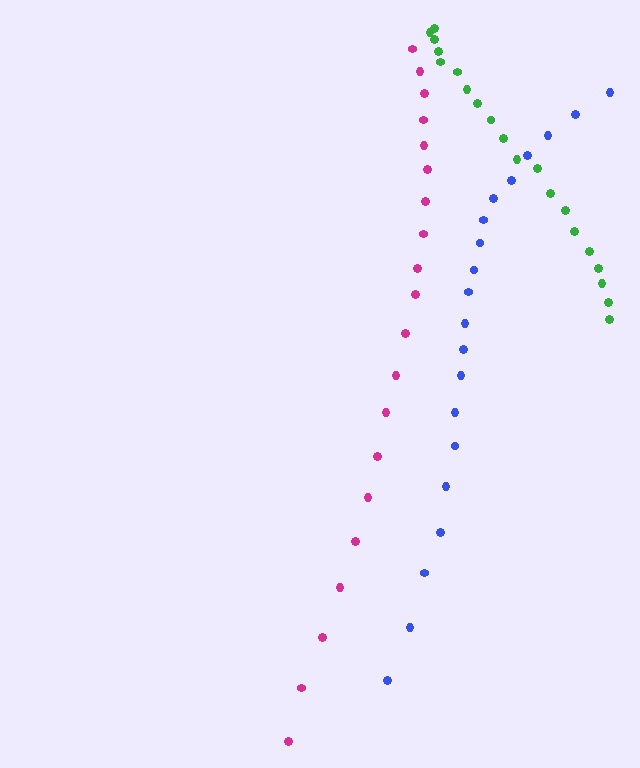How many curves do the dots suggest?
There are 3 distinct paths.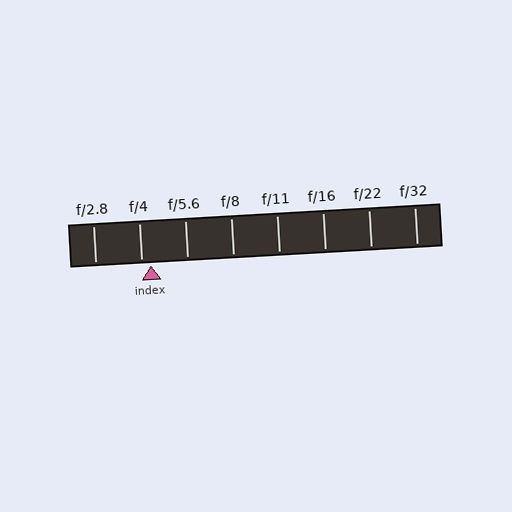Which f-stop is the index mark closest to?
The index mark is closest to f/4.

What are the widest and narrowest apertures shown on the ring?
The widest aperture shown is f/2.8 and the narrowest is f/32.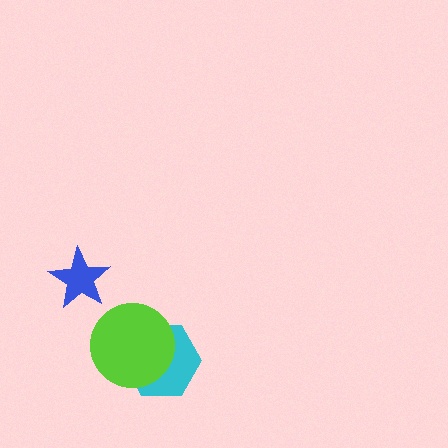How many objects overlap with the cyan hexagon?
1 object overlaps with the cyan hexagon.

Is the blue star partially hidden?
No, no other shape covers it.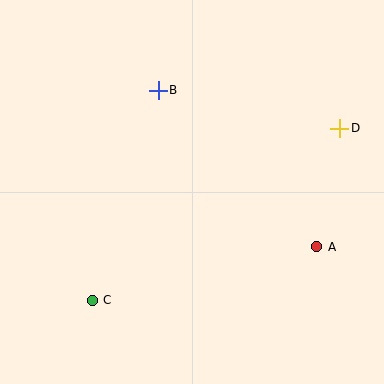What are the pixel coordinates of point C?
Point C is at (92, 300).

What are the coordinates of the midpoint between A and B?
The midpoint between A and B is at (237, 168).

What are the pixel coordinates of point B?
Point B is at (158, 90).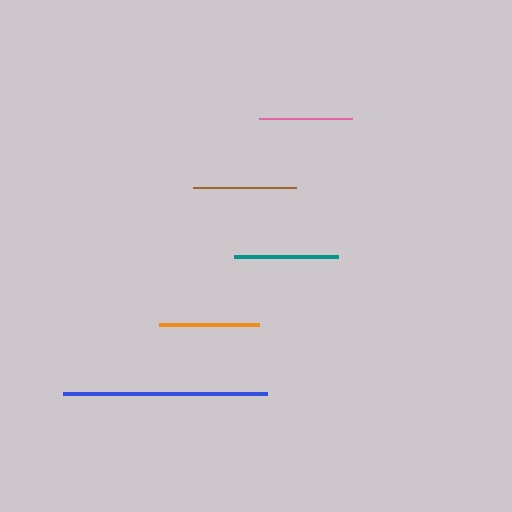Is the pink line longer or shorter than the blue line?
The blue line is longer than the pink line.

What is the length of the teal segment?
The teal segment is approximately 105 pixels long.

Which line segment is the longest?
The blue line is the longest at approximately 204 pixels.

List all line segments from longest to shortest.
From longest to shortest: blue, teal, brown, orange, pink.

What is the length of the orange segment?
The orange segment is approximately 100 pixels long.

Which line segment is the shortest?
The pink line is the shortest at approximately 94 pixels.